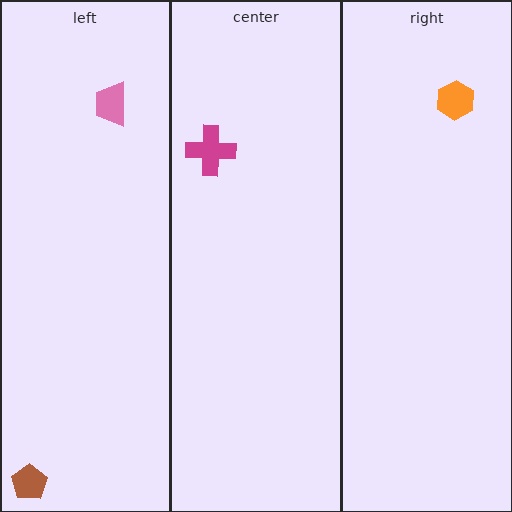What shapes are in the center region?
The magenta cross.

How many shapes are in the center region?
1.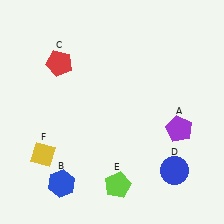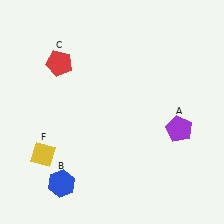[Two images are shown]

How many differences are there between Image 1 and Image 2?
There are 2 differences between the two images.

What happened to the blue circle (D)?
The blue circle (D) was removed in Image 2. It was in the bottom-right area of Image 1.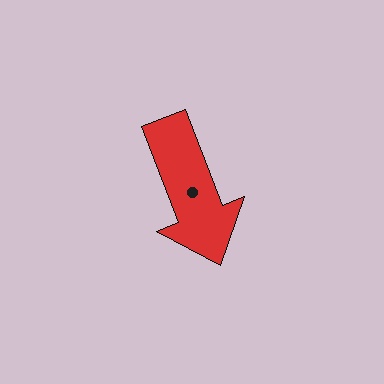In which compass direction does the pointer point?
South.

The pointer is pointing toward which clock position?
Roughly 5 o'clock.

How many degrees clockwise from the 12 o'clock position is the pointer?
Approximately 159 degrees.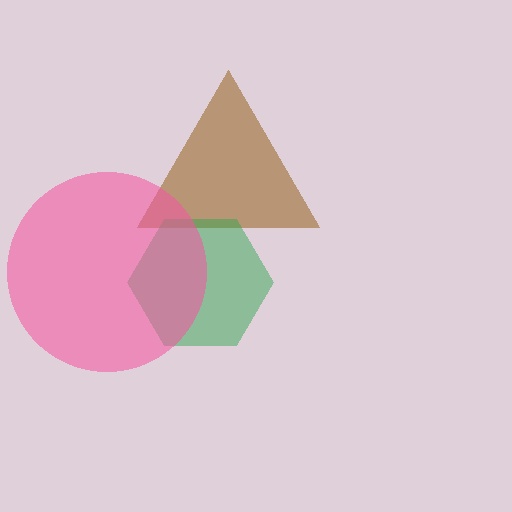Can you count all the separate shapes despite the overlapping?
Yes, there are 3 separate shapes.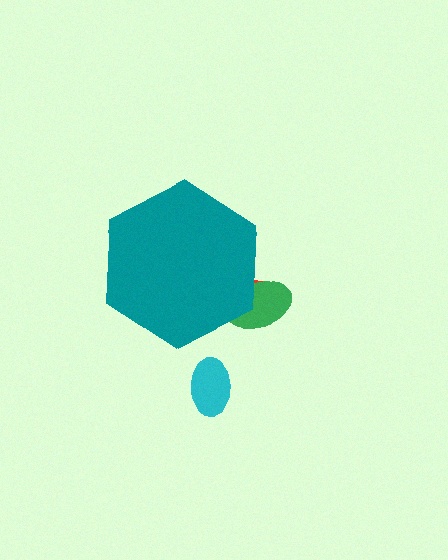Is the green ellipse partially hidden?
Yes, the green ellipse is partially hidden behind the teal hexagon.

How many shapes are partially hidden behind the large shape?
2 shapes are partially hidden.